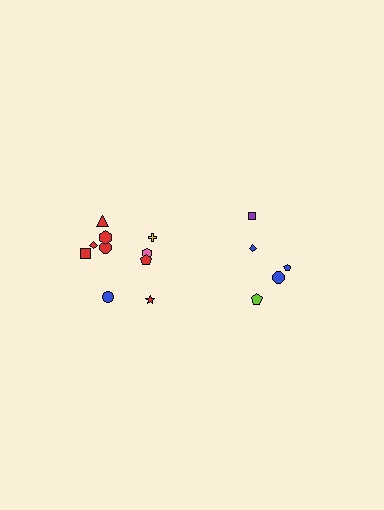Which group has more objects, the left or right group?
The left group.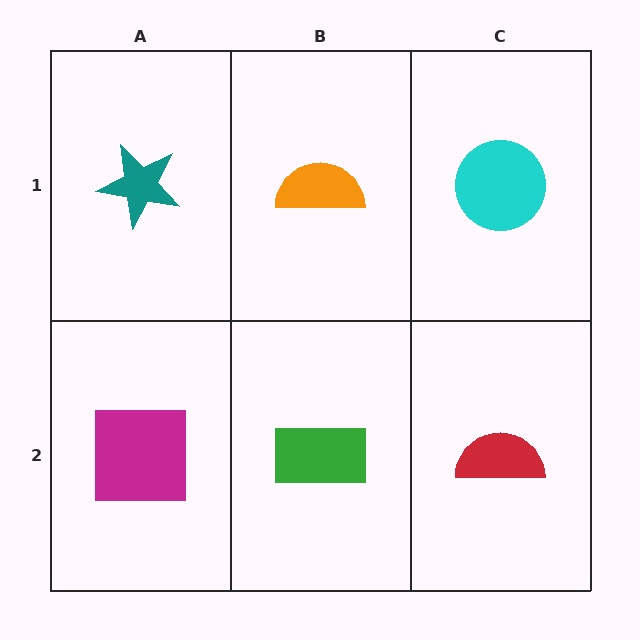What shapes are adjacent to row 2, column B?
An orange semicircle (row 1, column B), a magenta square (row 2, column A), a red semicircle (row 2, column C).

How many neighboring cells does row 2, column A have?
2.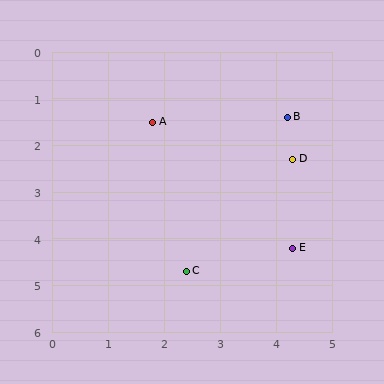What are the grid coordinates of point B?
Point B is at approximately (4.2, 1.4).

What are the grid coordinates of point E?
Point E is at approximately (4.3, 4.2).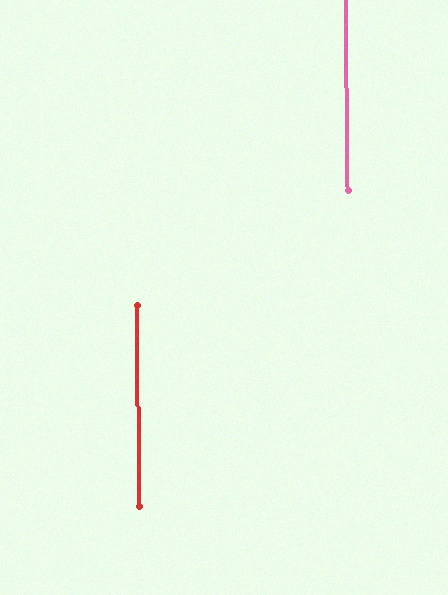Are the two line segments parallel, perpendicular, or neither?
Parallel — their directions differ by only 0.2°.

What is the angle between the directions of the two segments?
Approximately 0 degrees.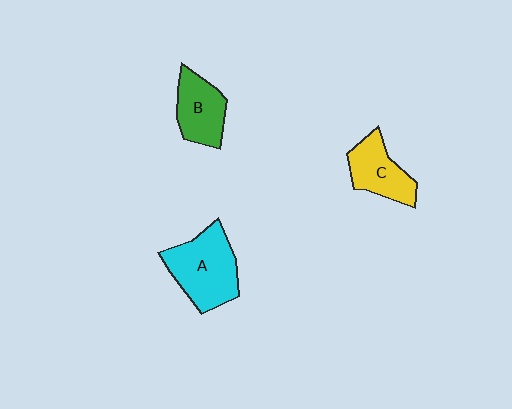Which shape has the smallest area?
Shape B (green).